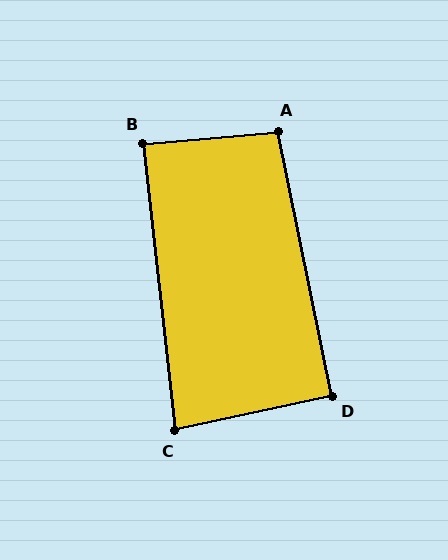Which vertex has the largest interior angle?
A, at approximately 96 degrees.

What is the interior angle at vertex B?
Approximately 89 degrees (approximately right).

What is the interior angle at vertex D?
Approximately 91 degrees (approximately right).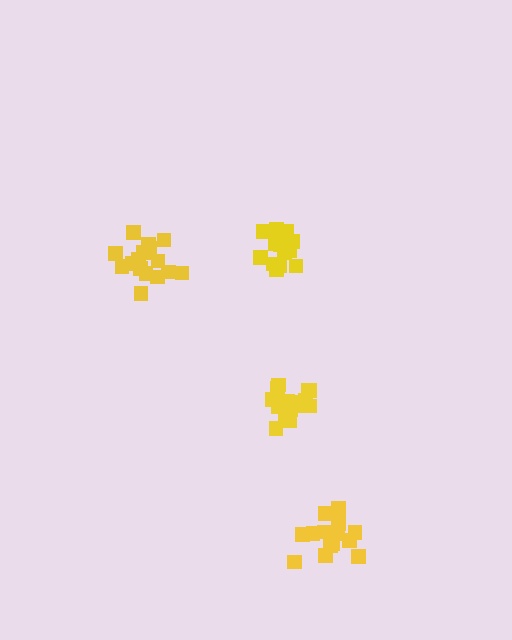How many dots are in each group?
Group 1: 16 dots, Group 2: 15 dots, Group 3: 16 dots, Group 4: 16 dots (63 total).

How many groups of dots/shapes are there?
There are 4 groups.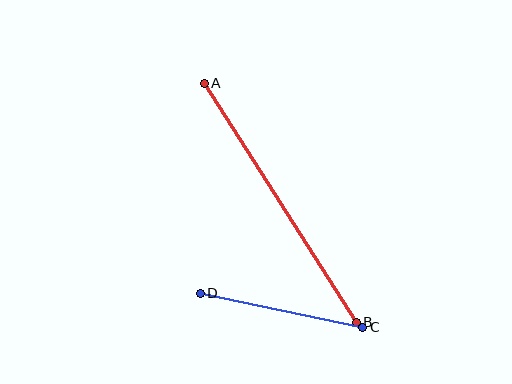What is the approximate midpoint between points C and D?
The midpoint is at approximately (282, 310) pixels.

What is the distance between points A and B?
The distance is approximately 283 pixels.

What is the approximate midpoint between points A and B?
The midpoint is at approximately (280, 203) pixels.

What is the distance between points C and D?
The distance is approximately 166 pixels.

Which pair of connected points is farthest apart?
Points A and B are farthest apart.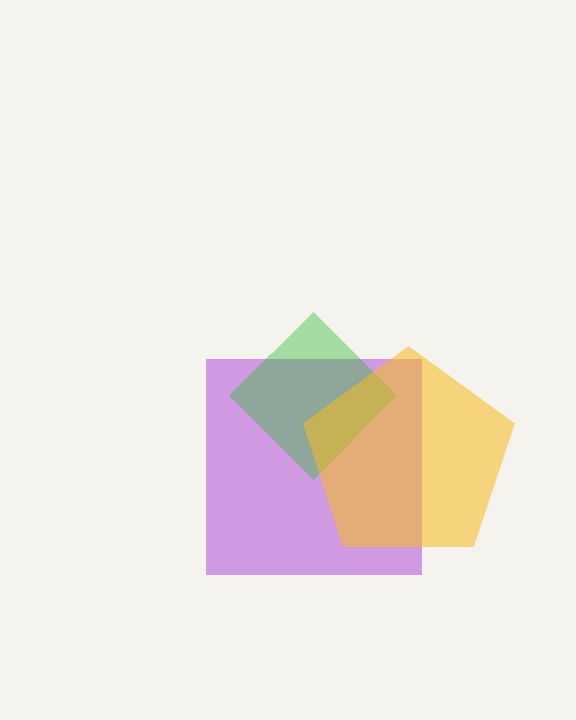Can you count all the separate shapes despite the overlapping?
Yes, there are 3 separate shapes.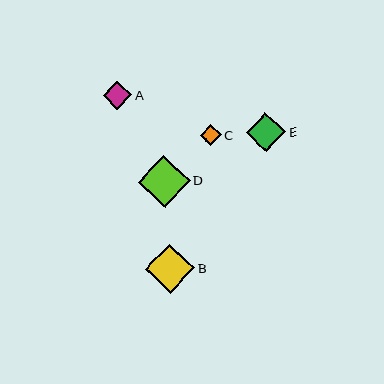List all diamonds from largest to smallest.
From largest to smallest: D, B, E, A, C.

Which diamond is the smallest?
Diamond C is the smallest with a size of approximately 21 pixels.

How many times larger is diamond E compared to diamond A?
Diamond E is approximately 1.4 times the size of diamond A.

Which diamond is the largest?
Diamond D is the largest with a size of approximately 52 pixels.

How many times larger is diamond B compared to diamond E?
Diamond B is approximately 1.2 times the size of diamond E.